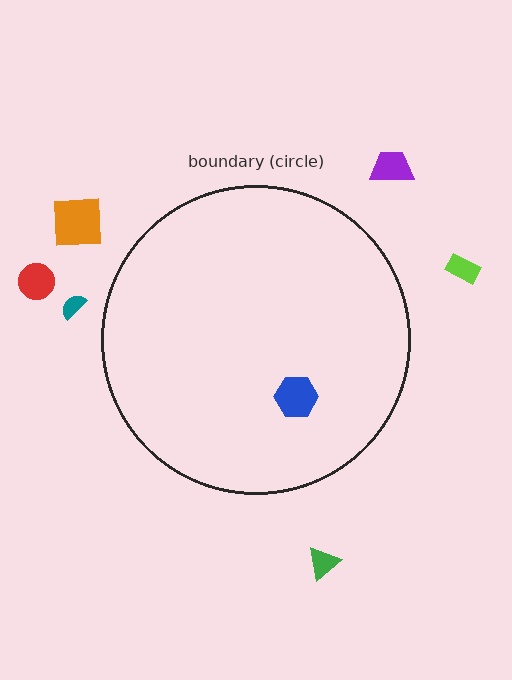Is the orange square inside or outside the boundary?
Outside.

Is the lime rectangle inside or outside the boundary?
Outside.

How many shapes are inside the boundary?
1 inside, 6 outside.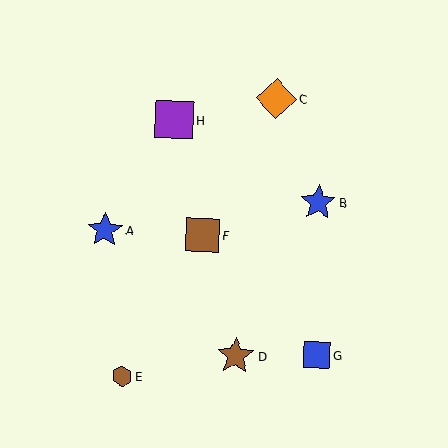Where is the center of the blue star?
The center of the blue star is at (318, 202).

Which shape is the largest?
The orange diamond (labeled C) is the largest.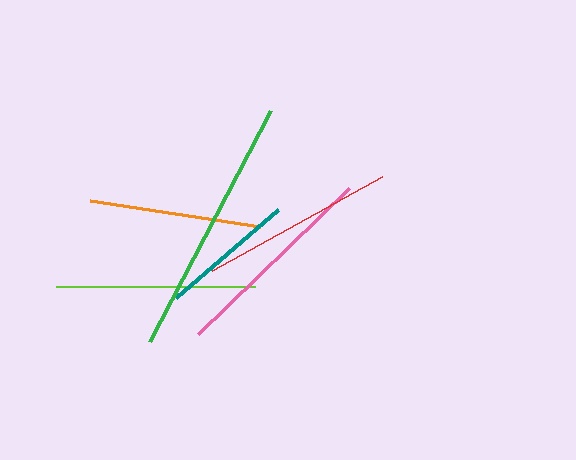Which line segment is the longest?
The green line is the longest at approximately 260 pixels.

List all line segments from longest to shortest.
From longest to shortest: green, pink, lime, red, orange, teal.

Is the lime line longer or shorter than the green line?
The green line is longer than the lime line.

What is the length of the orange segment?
The orange segment is approximately 172 pixels long.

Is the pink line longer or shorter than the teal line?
The pink line is longer than the teal line.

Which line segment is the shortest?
The teal line is the shortest at approximately 134 pixels.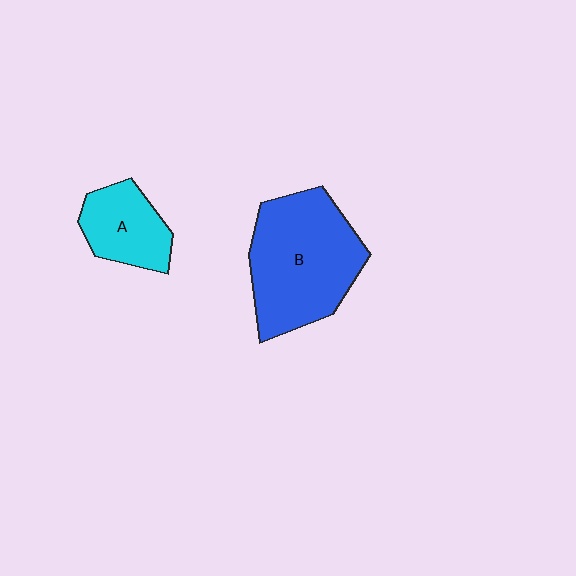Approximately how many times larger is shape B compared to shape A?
Approximately 2.1 times.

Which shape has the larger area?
Shape B (blue).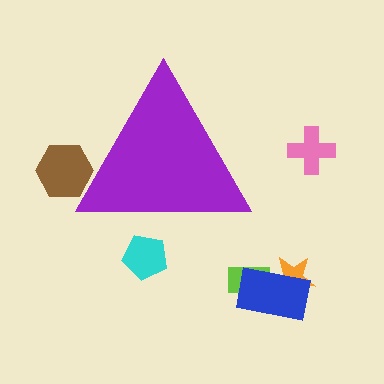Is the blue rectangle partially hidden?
No, the blue rectangle is fully visible.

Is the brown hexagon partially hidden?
Yes, the brown hexagon is partially hidden behind the purple triangle.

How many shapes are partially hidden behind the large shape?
2 shapes are partially hidden.